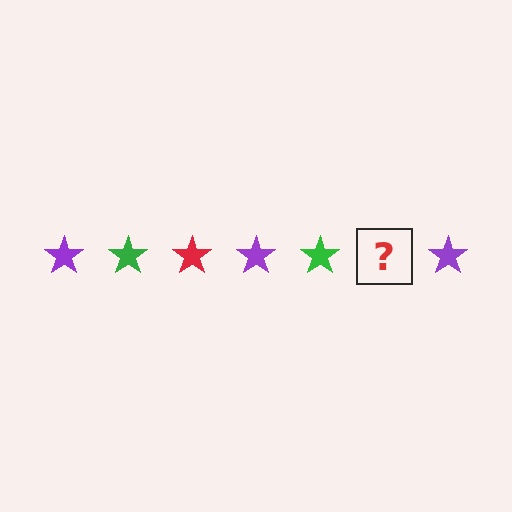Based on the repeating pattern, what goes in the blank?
The blank should be a red star.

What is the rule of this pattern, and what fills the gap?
The rule is that the pattern cycles through purple, green, red stars. The gap should be filled with a red star.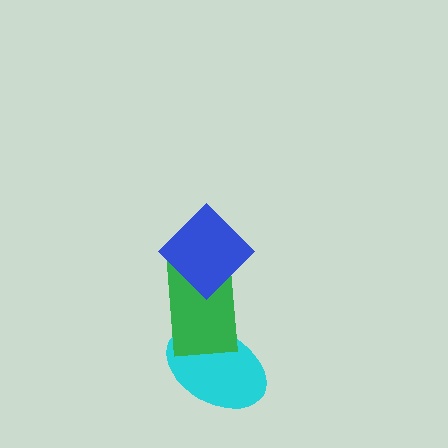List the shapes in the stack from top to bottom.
From top to bottom: the blue diamond, the green rectangle, the cyan ellipse.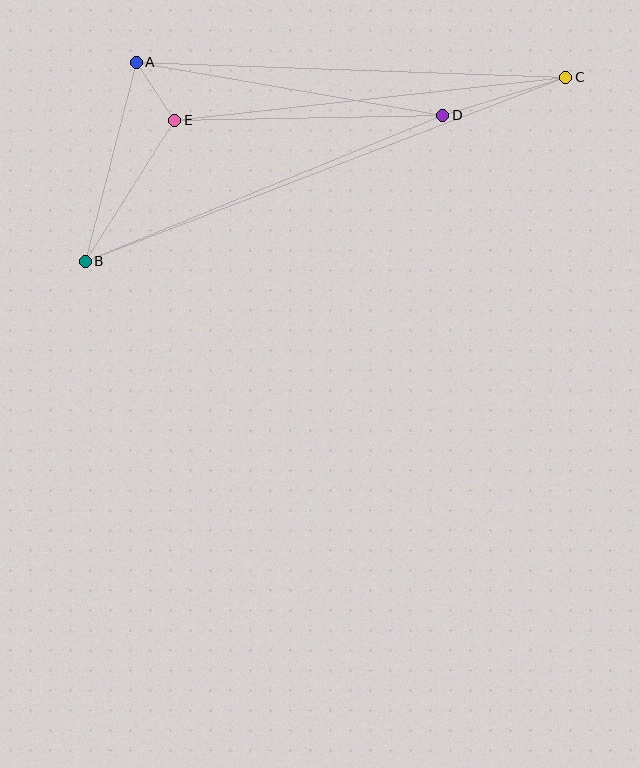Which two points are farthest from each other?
Points B and C are farthest from each other.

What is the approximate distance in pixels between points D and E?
The distance between D and E is approximately 268 pixels.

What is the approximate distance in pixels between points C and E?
The distance between C and E is approximately 393 pixels.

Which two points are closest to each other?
Points A and E are closest to each other.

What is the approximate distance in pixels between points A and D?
The distance between A and D is approximately 311 pixels.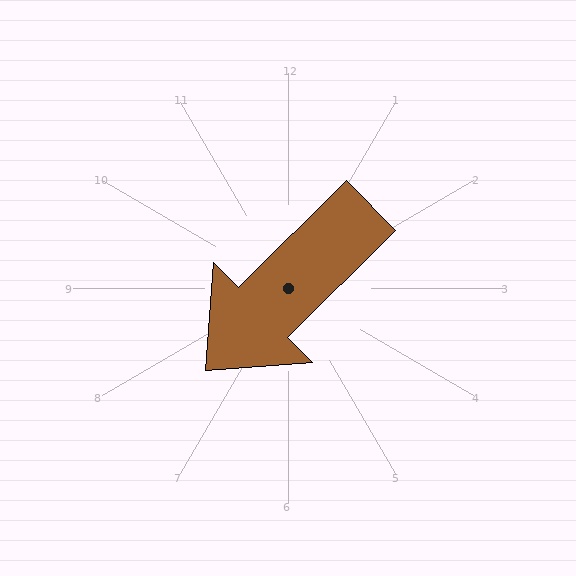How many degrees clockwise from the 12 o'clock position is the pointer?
Approximately 225 degrees.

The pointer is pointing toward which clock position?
Roughly 8 o'clock.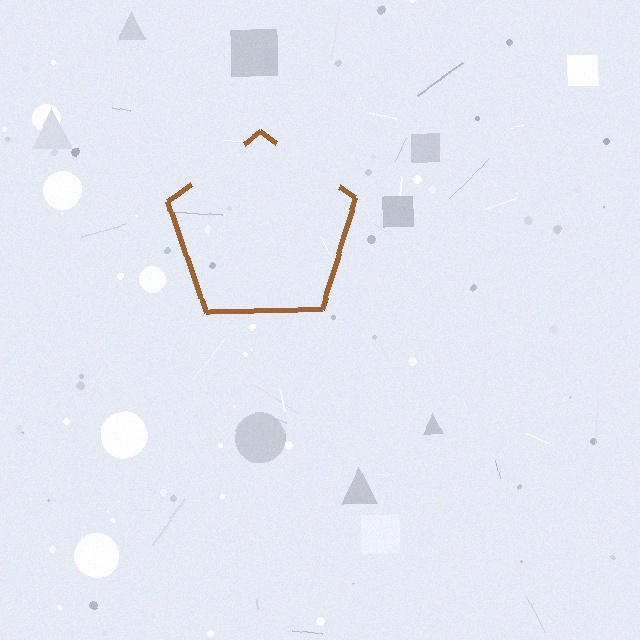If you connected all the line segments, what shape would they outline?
They would outline a pentagon.